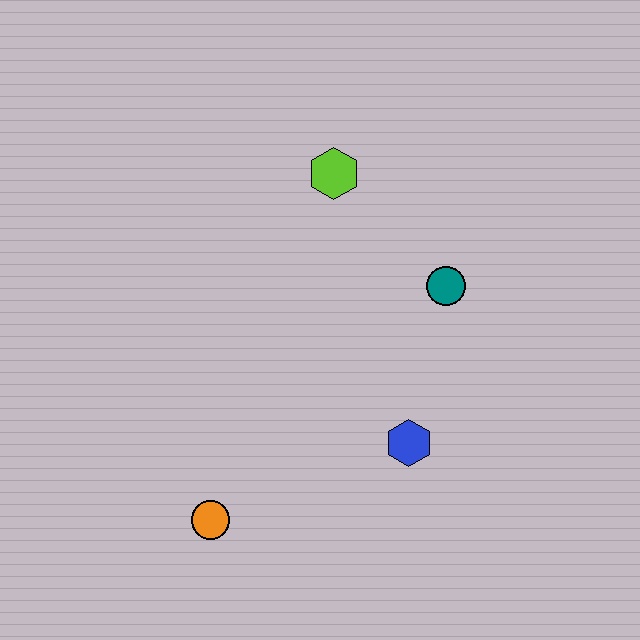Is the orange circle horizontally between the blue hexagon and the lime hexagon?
No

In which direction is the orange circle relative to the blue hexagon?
The orange circle is to the left of the blue hexagon.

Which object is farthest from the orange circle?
The lime hexagon is farthest from the orange circle.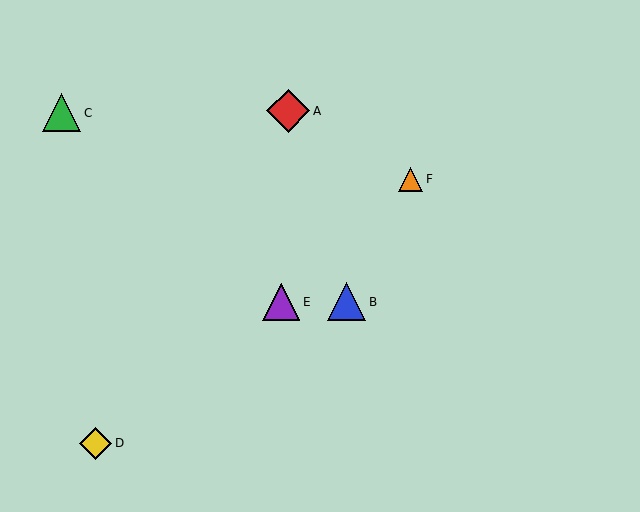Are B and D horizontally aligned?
No, B is at y≈302 and D is at y≈443.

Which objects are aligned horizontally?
Objects B, E are aligned horizontally.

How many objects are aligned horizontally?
2 objects (B, E) are aligned horizontally.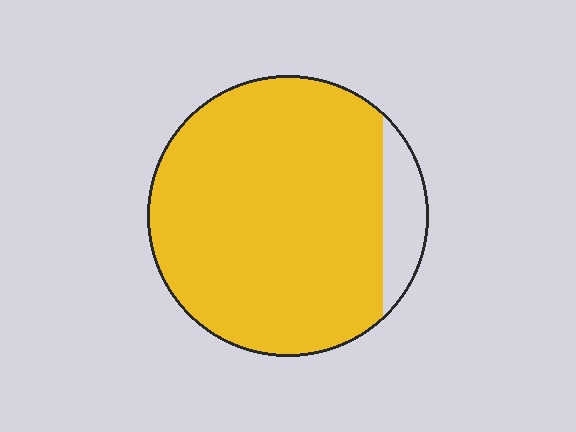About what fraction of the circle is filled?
About nine tenths (9/10).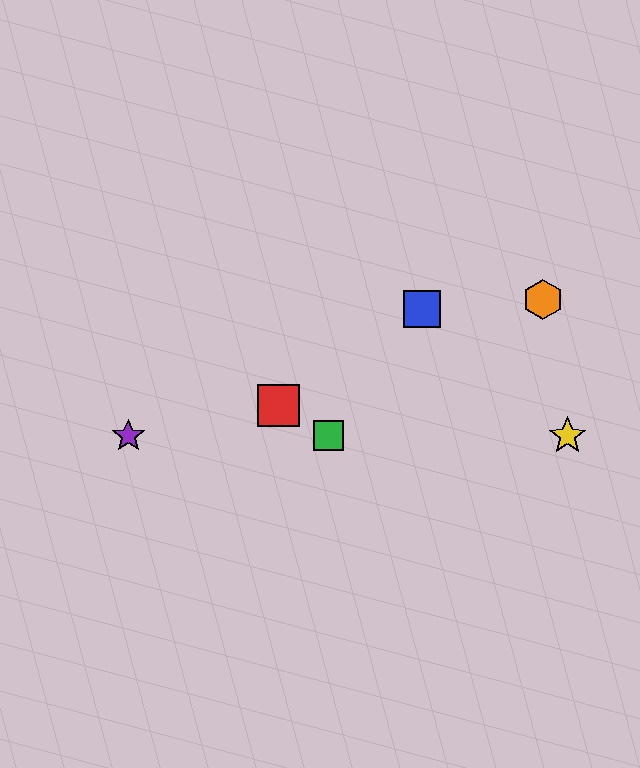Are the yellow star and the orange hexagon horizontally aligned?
No, the yellow star is at y≈436 and the orange hexagon is at y≈300.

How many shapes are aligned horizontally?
3 shapes (the green square, the yellow star, the purple star) are aligned horizontally.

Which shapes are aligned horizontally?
The green square, the yellow star, the purple star are aligned horizontally.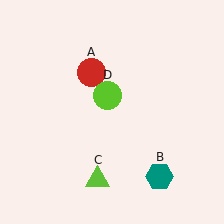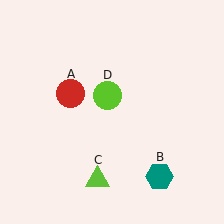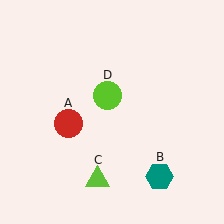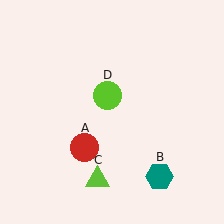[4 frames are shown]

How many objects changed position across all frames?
1 object changed position: red circle (object A).